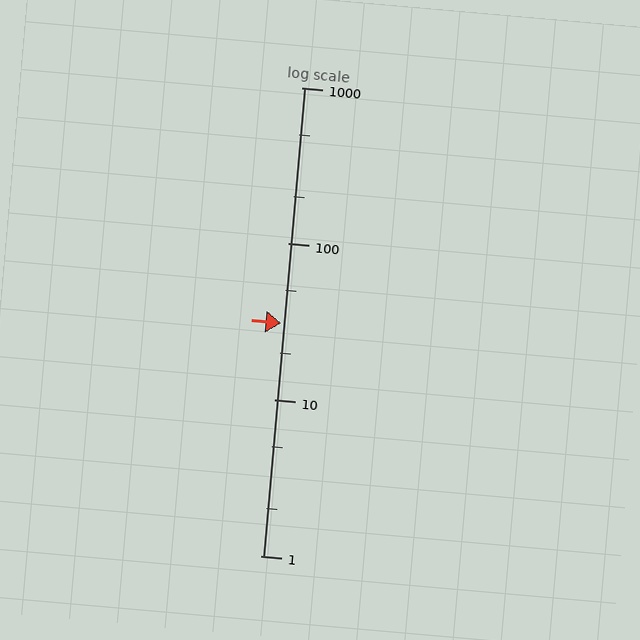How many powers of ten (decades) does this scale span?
The scale spans 3 decades, from 1 to 1000.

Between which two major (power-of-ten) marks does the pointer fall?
The pointer is between 10 and 100.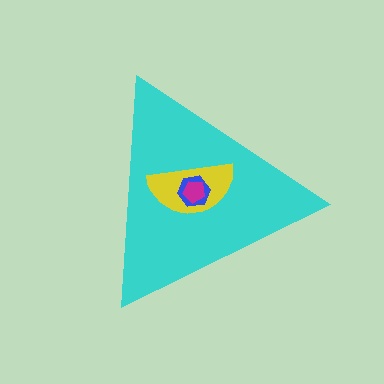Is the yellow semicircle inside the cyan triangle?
Yes.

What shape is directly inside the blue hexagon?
The magenta pentagon.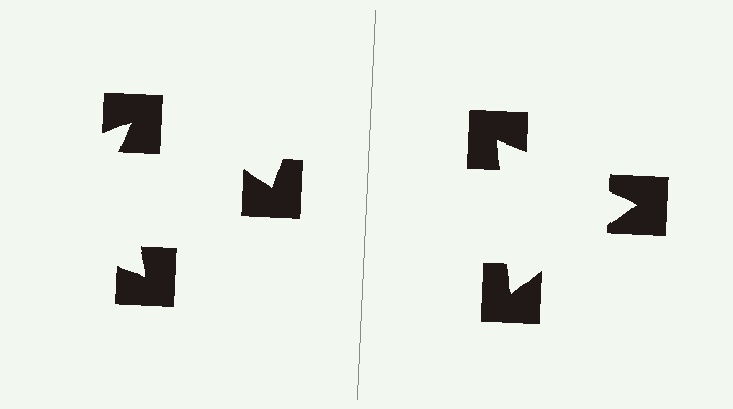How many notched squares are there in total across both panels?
6 — 3 on each side.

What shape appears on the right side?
An illusory triangle.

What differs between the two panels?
The notched squares are positioned identically on both sides; only the wedge orientations differ. On the right they align to a triangle; on the left they are misaligned.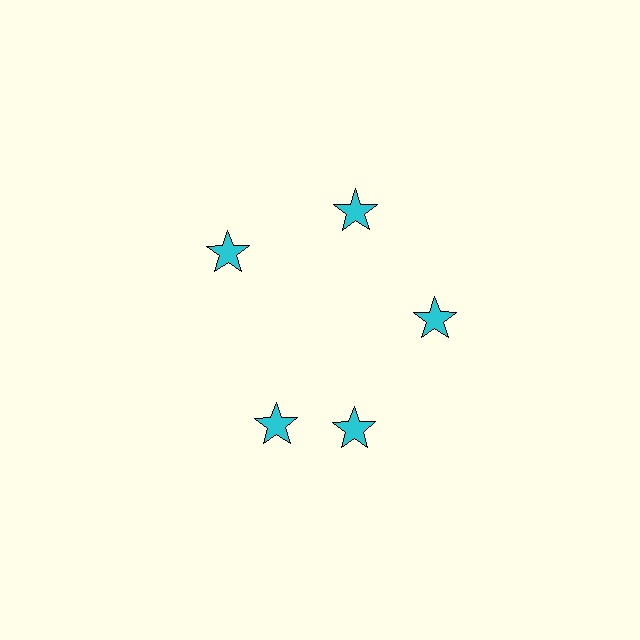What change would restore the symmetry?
The symmetry would be restored by rotating it back into even spacing with its neighbors so that all 5 stars sit at equal angles and equal distance from the center.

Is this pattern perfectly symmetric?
No. The 5 cyan stars are arranged in a ring, but one element near the 8 o'clock position is rotated out of alignment along the ring, breaking the 5-fold rotational symmetry.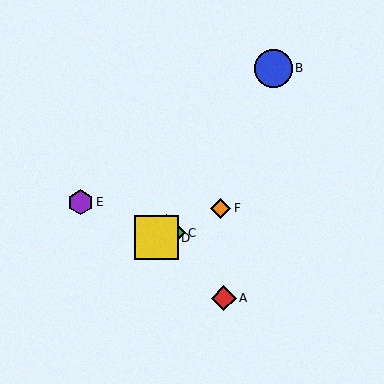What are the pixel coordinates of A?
Object A is at (224, 298).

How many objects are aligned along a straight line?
3 objects (C, D, F) are aligned along a straight line.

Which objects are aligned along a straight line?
Objects C, D, F are aligned along a straight line.